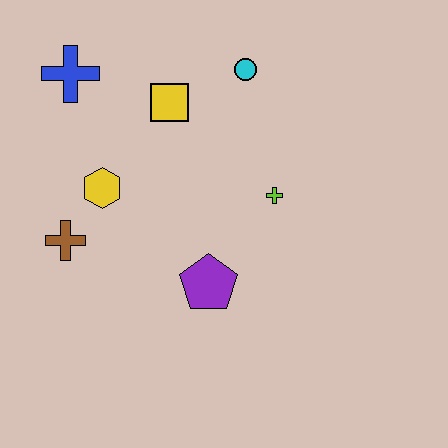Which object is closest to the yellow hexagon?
The brown cross is closest to the yellow hexagon.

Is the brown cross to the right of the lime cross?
No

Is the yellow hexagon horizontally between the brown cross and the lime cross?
Yes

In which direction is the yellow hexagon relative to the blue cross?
The yellow hexagon is below the blue cross.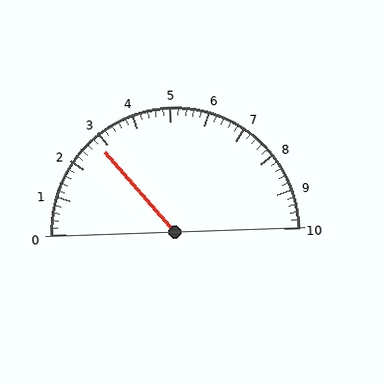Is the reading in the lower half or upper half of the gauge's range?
The reading is in the lower half of the range (0 to 10).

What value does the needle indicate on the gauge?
The needle indicates approximately 2.8.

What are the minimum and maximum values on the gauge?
The gauge ranges from 0 to 10.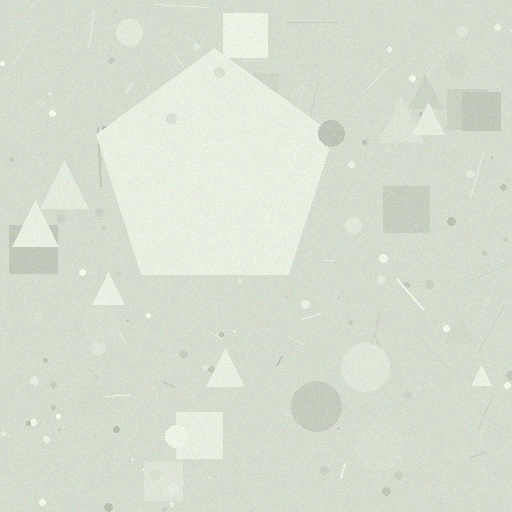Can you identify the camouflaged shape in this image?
The camouflaged shape is a pentagon.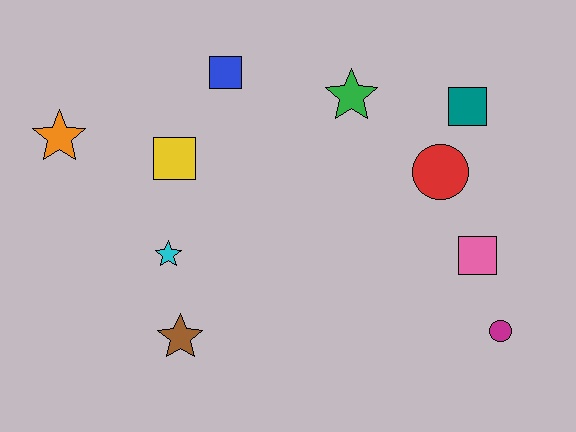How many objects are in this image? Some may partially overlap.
There are 10 objects.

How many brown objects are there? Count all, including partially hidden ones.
There is 1 brown object.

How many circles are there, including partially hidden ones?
There are 2 circles.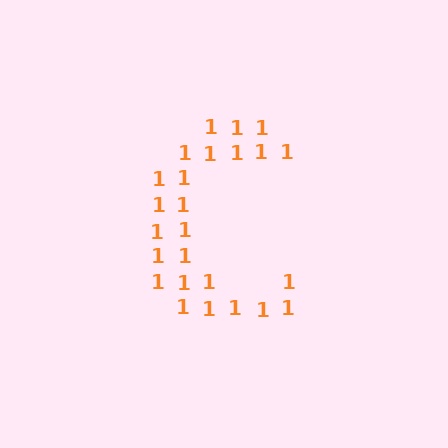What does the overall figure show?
The overall figure shows the letter C.